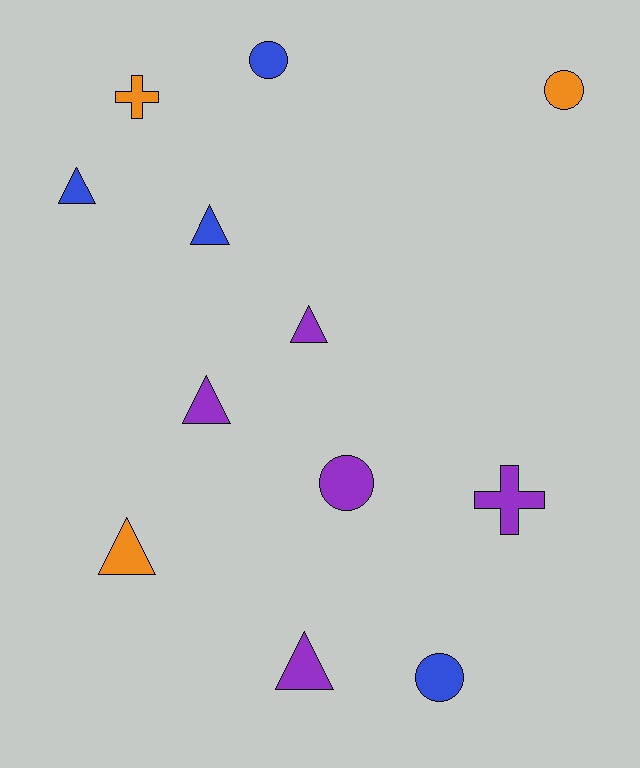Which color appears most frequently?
Purple, with 5 objects.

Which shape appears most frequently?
Triangle, with 6 objects.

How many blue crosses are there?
There are no blue crosses.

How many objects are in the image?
There are 12 objects.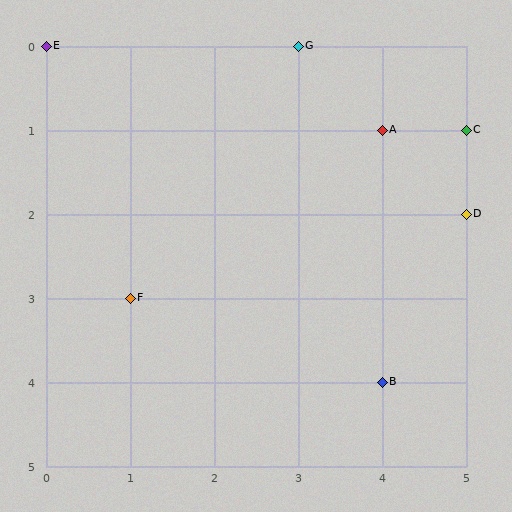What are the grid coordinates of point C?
Point C is at grid coordinates (5, 1).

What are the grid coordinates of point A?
Point A is at grid coordinates (4, 1).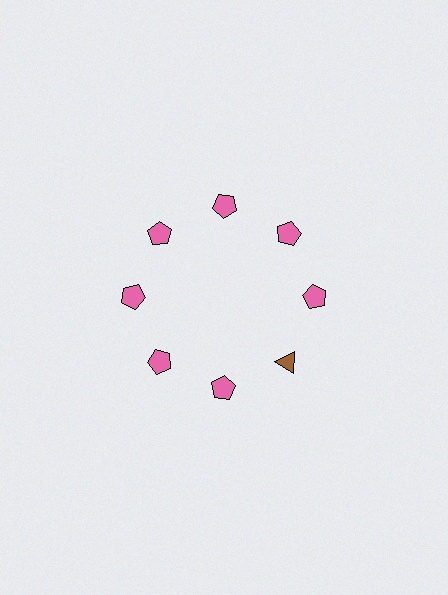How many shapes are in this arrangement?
There are 8 shapes arranged in a ring pattern.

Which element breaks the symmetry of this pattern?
The brown triangle at roughly the 4 o'clock position breaks the symmetry. All other shapes are pink pentagons.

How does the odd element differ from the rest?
It differs in both color (brown instead of pink) and shape (triangle instead of pentagon).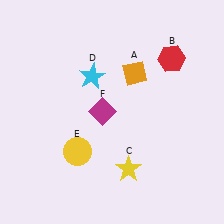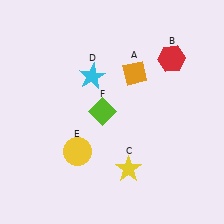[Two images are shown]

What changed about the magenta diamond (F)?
In Image 1, F is magenta. In Image 2, it changed to lime.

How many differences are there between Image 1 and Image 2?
There is 1 difference between the two images.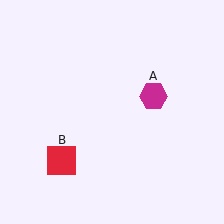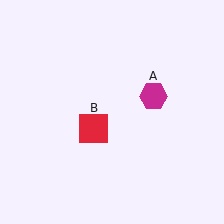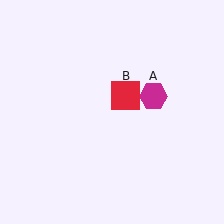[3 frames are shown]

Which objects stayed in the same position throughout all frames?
Magenta hexagon (object A) remained stationary.